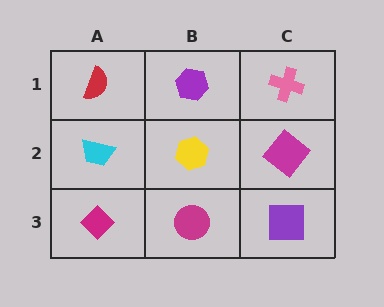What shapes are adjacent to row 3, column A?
A cyan trapezoid (row 2, column A), a magenta circle (row 3, column B).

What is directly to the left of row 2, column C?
A yellow hexagon.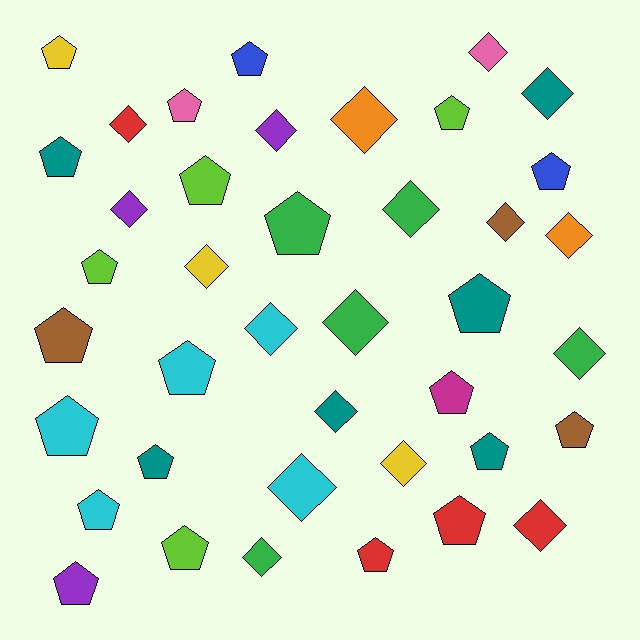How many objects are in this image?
There are 40 objects.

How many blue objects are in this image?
There are 2 blue objects.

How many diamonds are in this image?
There are 18 diamonds.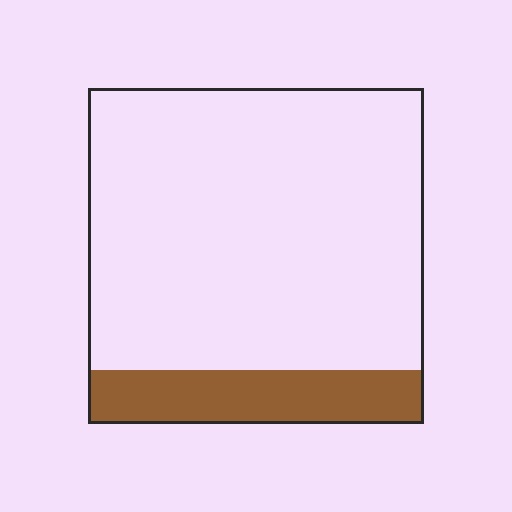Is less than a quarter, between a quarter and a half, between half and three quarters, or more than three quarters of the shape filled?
Less than a quarter.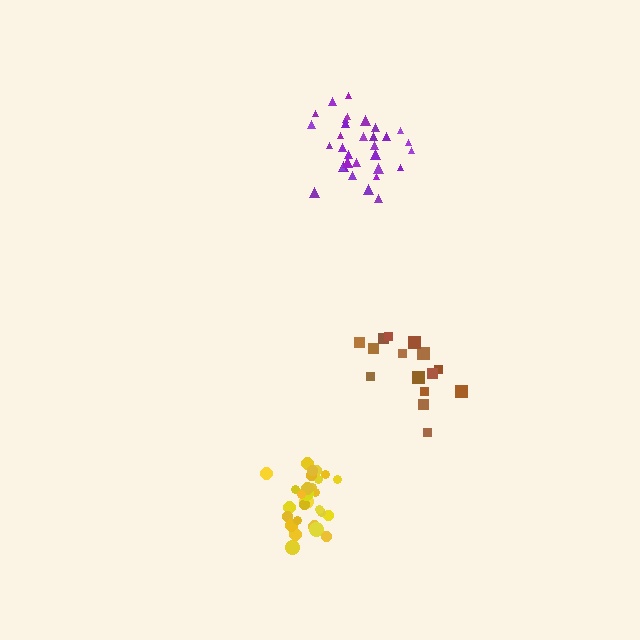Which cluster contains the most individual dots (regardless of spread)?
Purple (33).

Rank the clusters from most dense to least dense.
yellow, purple, brown.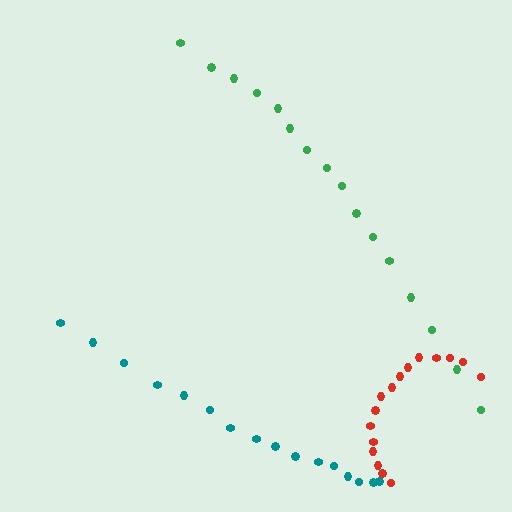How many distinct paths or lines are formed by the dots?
There are 3 distinct paths.